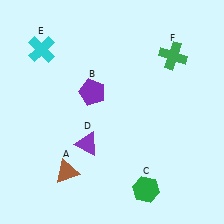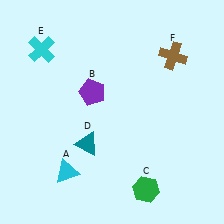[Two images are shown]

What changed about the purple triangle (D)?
In Image 1, D is purple. In Image 2, it changed to teal.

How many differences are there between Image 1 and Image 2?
There are 3 differences between the two images.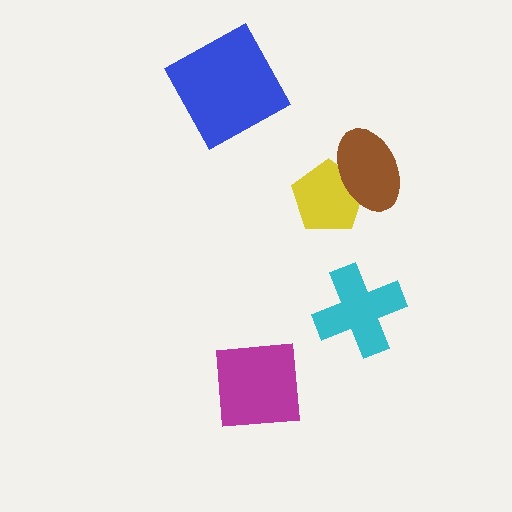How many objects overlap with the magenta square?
0 objects overlap with the magenta square.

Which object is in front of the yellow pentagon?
The brown ellipse is in front of the yellow pentagon.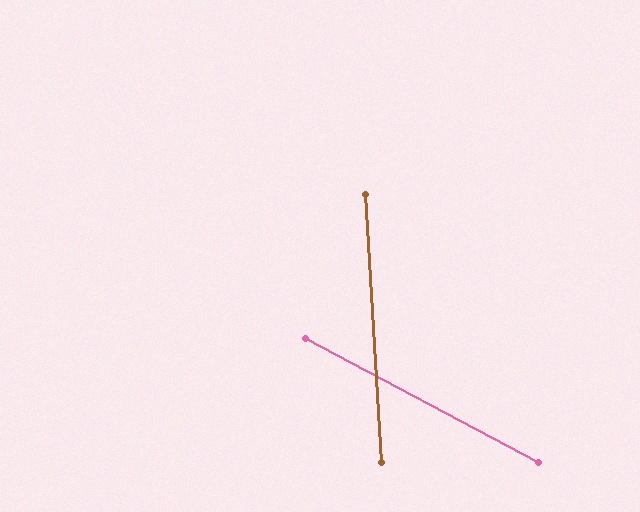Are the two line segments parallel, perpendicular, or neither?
Neither parallel nor perpendicular — they differ by about 59°.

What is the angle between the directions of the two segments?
Approximately 59 degrees.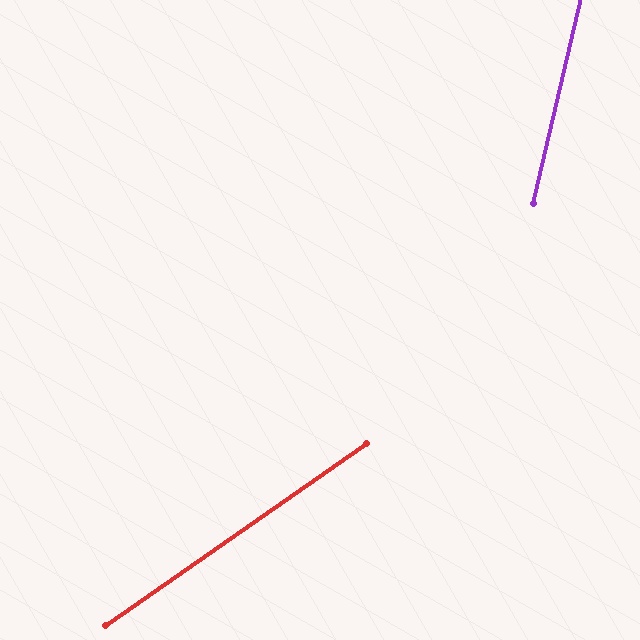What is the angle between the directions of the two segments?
Approximately 42 degrees.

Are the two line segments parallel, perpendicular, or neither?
Neither parallel nor perpendicular — they differ by about 42°.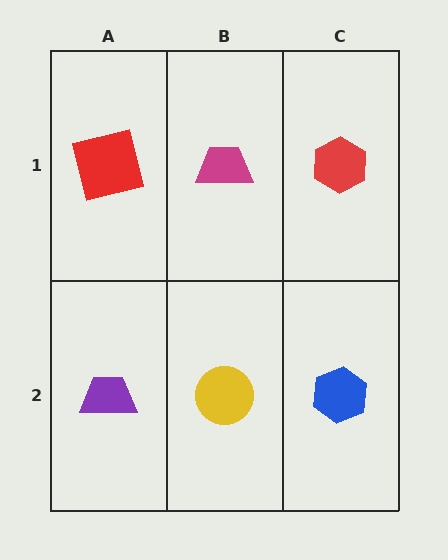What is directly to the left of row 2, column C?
A yellow circle.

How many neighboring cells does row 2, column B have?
3.